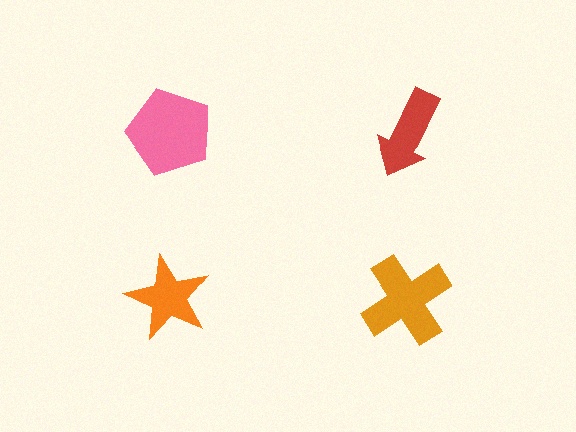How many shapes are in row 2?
2 shapes.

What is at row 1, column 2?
A red arrow.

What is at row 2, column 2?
An orange cross.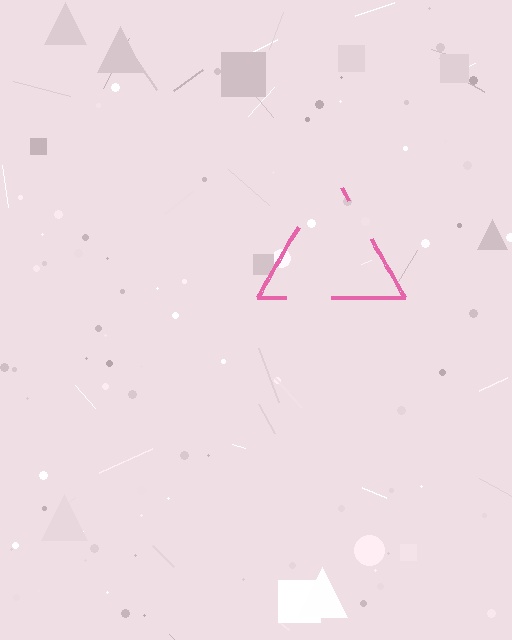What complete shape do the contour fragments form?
The contour fragments form a triangle.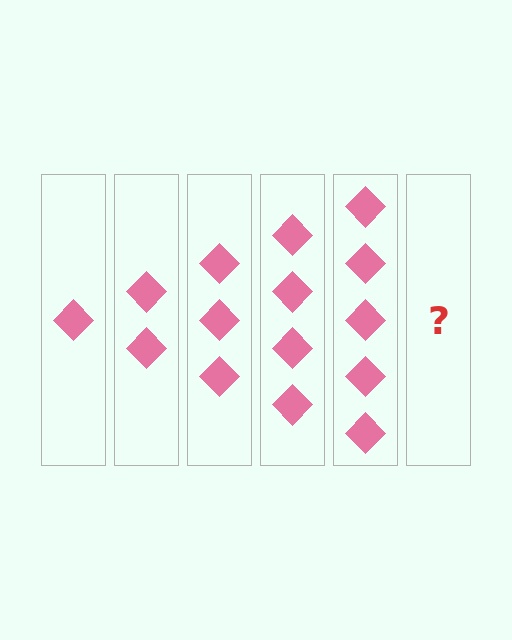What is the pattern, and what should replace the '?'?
The pattern is that each step adds one more diamond. The '?' should be 6 diamonds.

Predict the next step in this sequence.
The next step is 6 diamonds.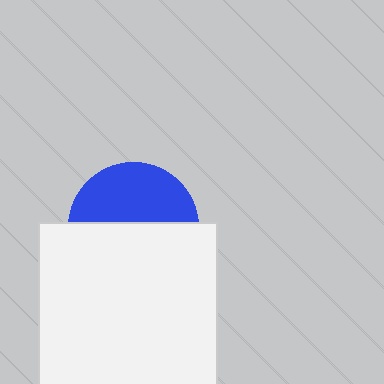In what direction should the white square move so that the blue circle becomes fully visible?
The white square should move down. That is the shortest direction to clear the overlap and leave the blue circle fully visible.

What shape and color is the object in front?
The object in front is a white square.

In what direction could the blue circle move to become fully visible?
The blue circle could move up. That would shift it out from behind the white square entirely.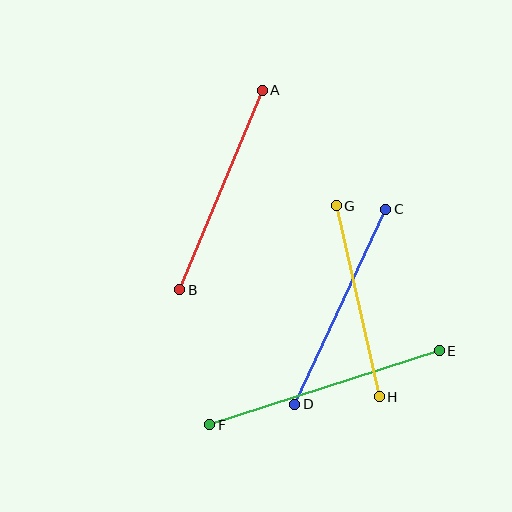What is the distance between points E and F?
The distance is approximately 241 pixels.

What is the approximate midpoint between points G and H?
The midpoint is at approximately (358, 301) pixels.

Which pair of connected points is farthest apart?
Points E and F are farthest apart.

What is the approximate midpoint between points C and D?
The midpoint is at approximately (340, 307) pixels.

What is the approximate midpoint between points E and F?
The midpoint is at approximately (324, 388) pixels.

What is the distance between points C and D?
The distance is approximately 215 pixels.